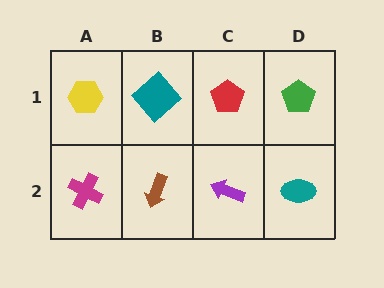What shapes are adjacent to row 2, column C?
A red pentagon (row 1, column C), a brown arrow (row 2, column B), a teal ellipse (row 2, column D).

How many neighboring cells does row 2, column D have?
2.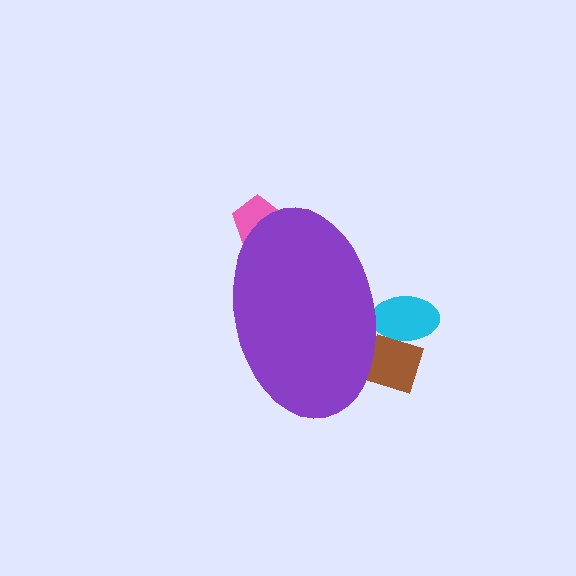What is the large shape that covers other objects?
A purple ellipse.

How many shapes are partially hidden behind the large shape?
3 shapes are partially hidden.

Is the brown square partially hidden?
Yes, the brown square is partially hidden behind the purple ellipse.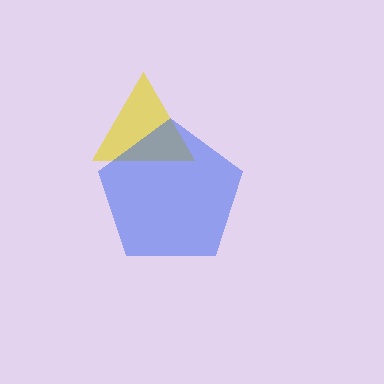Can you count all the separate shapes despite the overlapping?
Yes, there are 2 separate shapes.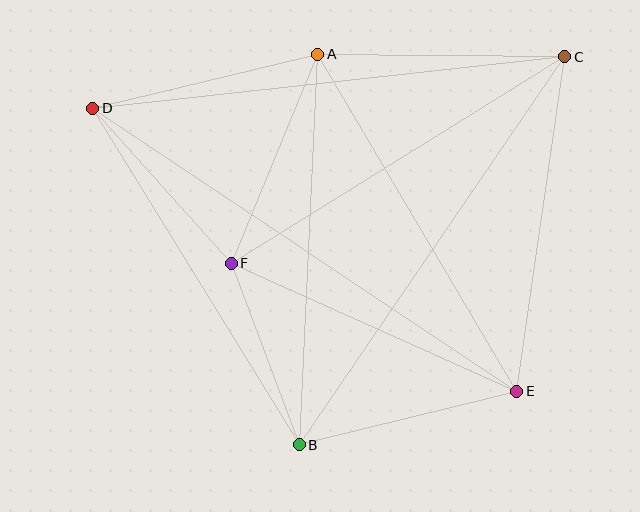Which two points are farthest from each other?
Points D and E are farthest from each other.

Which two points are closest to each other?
Points B and F are closest to each other.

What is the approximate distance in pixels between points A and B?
The distance between A and B is approximately 391 pixels.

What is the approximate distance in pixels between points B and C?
The distance between B and C is approximately 470 pixels.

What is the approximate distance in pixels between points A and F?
The distance between A and F is approximately 227 pixels.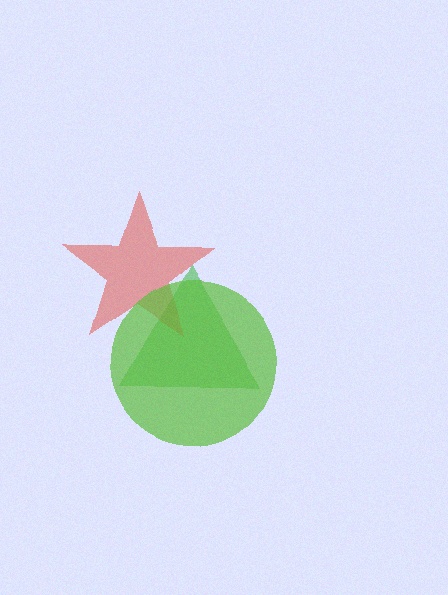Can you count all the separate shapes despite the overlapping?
Yes, there are 3 separate shapes.